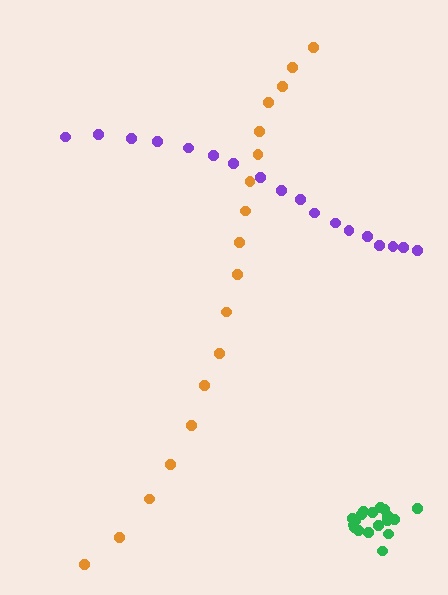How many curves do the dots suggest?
There are 3 distinct paths.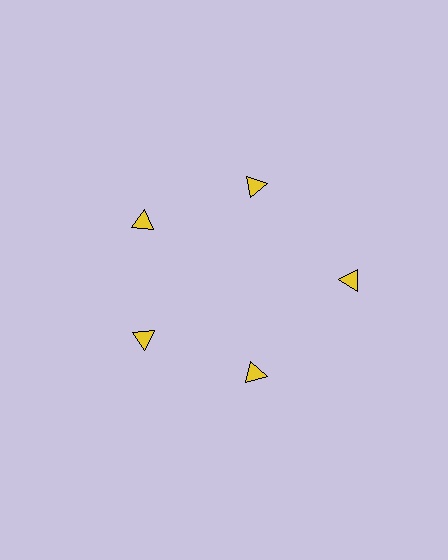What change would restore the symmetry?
The symmetry would be restored by moving it inward, back onto the ring so that all 5 triangles sit at equal angles and equal distance from the center.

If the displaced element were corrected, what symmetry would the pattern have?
It would have 5-fold rotational symmetry — the pattern would map onto itself every 72 degrees.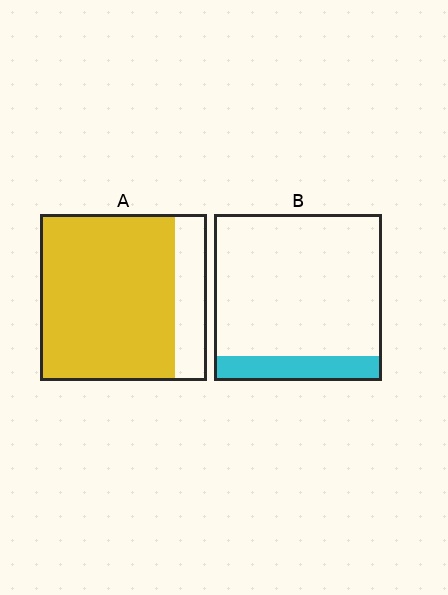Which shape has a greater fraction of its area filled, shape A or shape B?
Shape A.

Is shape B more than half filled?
No.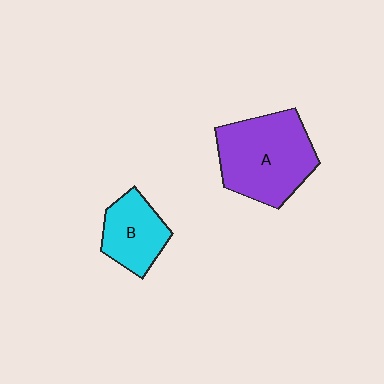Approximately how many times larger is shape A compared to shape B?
Approximately 1.8 times.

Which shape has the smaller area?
Shape B (cyan).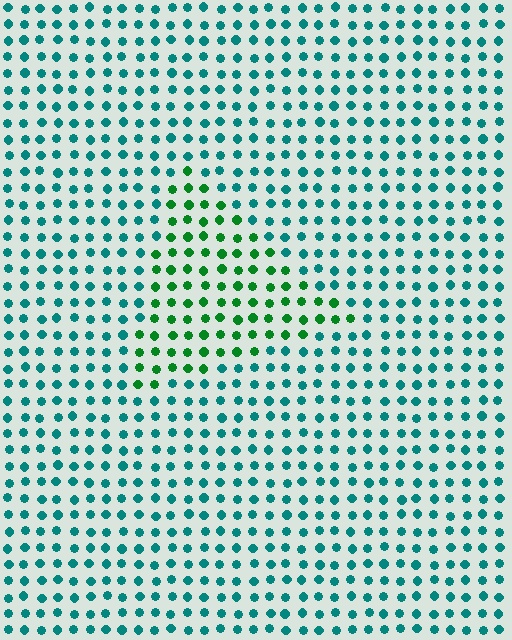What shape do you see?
I see a triangle.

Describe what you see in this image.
The image is filled with small teal elements in a uniform arrangement. A triangle-shaped region is visible where the elements are tinted to a slightly different hue, forming a subtle color boundary.